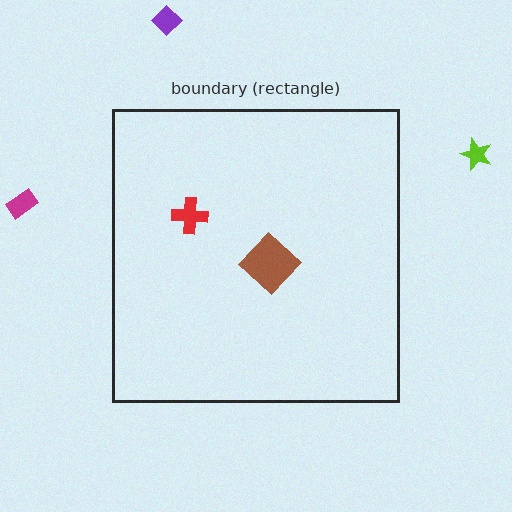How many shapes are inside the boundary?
2 inside, 3 outside.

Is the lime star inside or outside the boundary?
Outside.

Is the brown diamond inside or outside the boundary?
Inside.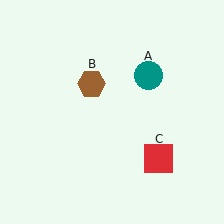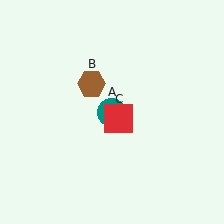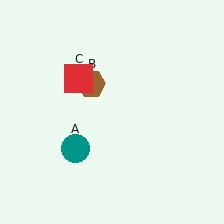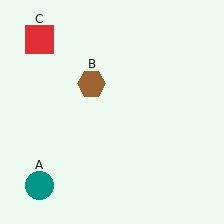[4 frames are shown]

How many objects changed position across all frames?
2 objects changed position: teal circle (object A), red square (object C).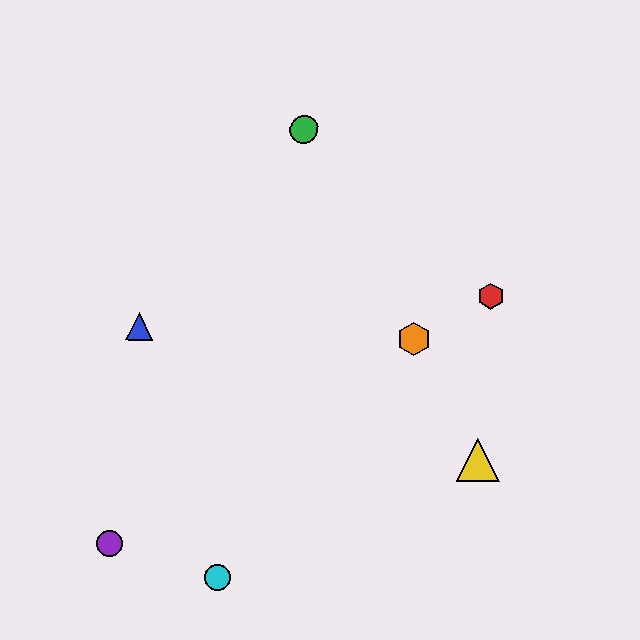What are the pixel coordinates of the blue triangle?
The blue triangle is at (139, 326).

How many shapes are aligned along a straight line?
3 shapes (the green circle, the yellow triangle, the orange hexagon) are aligned along a straight line.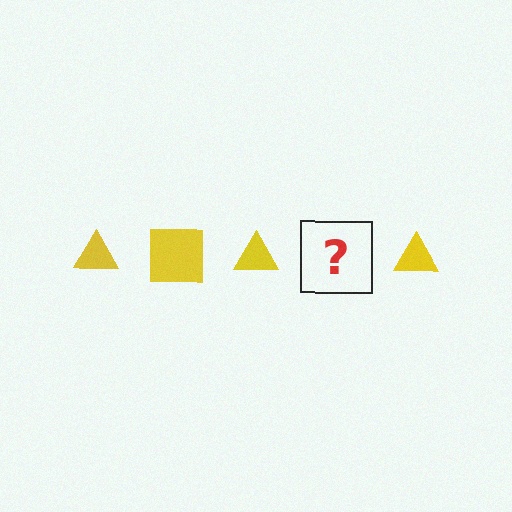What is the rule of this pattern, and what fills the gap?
The rule is that the pattern cycles through triangle, square shapes in yellow. The gap should be filled with a yellow square.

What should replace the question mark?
The question mark should be replaced with a yellow square.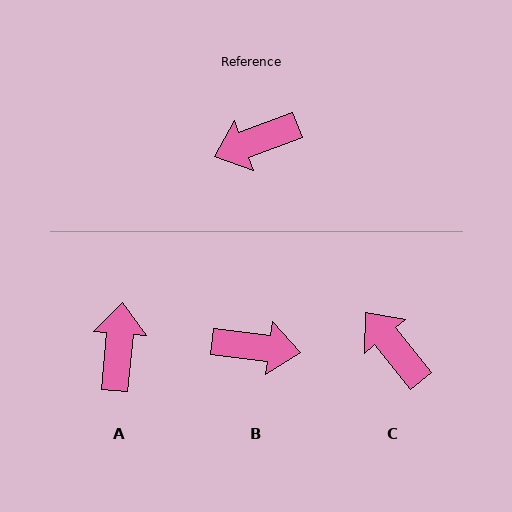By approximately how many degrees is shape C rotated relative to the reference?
Approximately 72 degrees clockwise.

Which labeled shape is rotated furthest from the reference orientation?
B, about 152 degrees away.